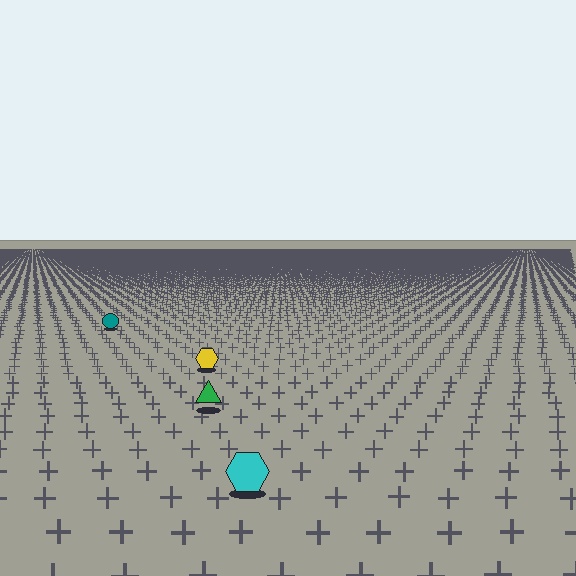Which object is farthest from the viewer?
The teal circle is farthest from the viewer. It appears smaller and the ground texture around it is denser.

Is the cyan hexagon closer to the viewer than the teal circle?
Yes. The cyan hexagon is closer — you can tell from the texture gradient: the ground texture is coarser near it.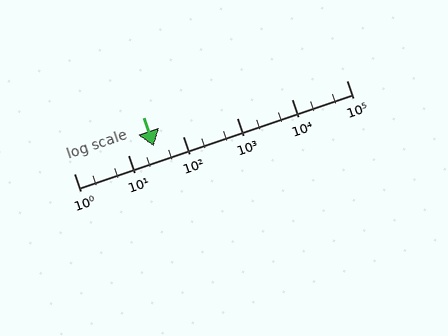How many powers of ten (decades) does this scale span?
The scale spans 5 decades, from 1 to 100000.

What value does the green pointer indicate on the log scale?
The pointer indicates approximately 29.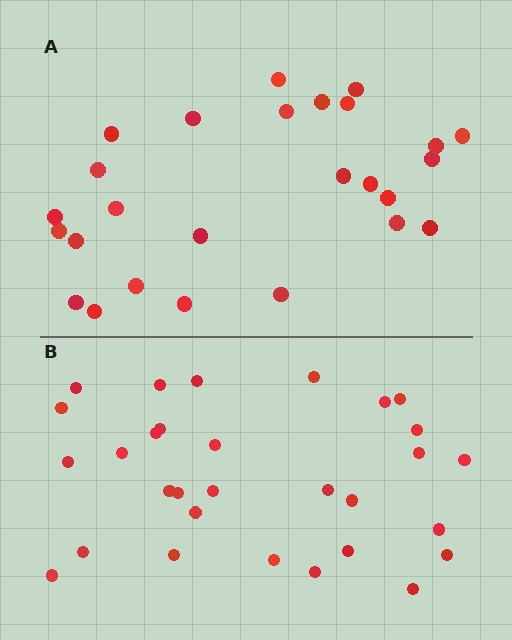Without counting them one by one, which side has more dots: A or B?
Region B (the bottom region) has more dots.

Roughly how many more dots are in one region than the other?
Region B has about 4 more dots than region A.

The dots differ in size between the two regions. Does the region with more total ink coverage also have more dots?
No. Region A has more total ink coverage because its dots are larger, but region B actually contains more individual dots. Total area can be misleading — the number of items is what matters here.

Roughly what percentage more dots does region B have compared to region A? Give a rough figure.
About 15% more.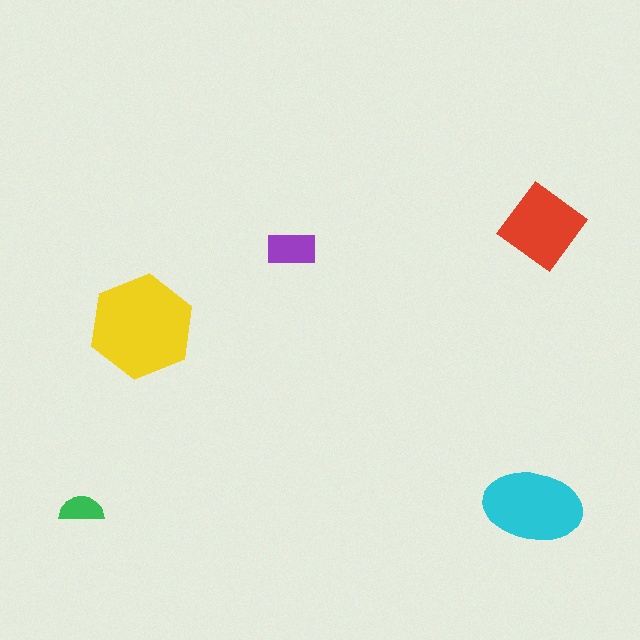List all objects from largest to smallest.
The yellow hexagon, the cyan ellipse, the red diamond, the purple rectangle, the green semicircle.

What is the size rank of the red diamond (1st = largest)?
3rd.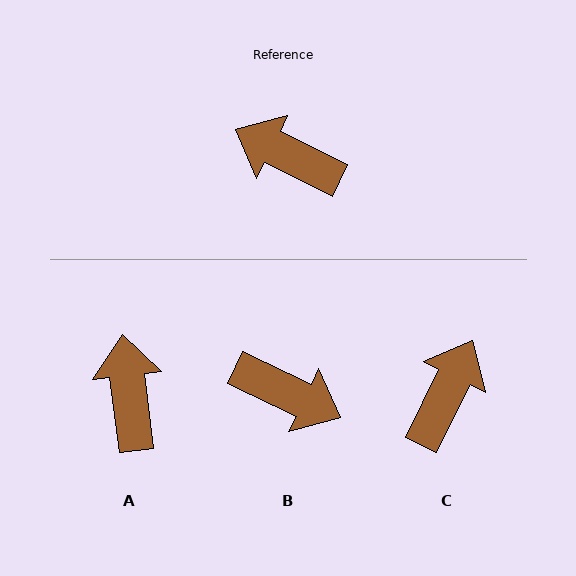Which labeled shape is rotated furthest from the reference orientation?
B, about 179 degrees away.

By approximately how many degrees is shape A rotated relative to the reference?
Approximately 57 degrees clockwise.